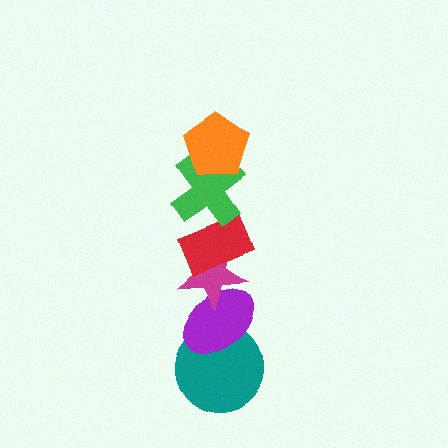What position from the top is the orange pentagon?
The orange pentagon is 1st from the top.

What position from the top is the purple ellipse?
The purple ellipse is 5th from the top.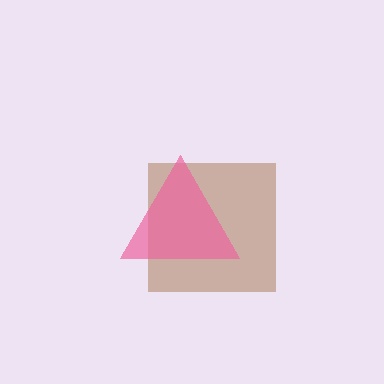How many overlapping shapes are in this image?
There are 2 overlapping shapes in the image.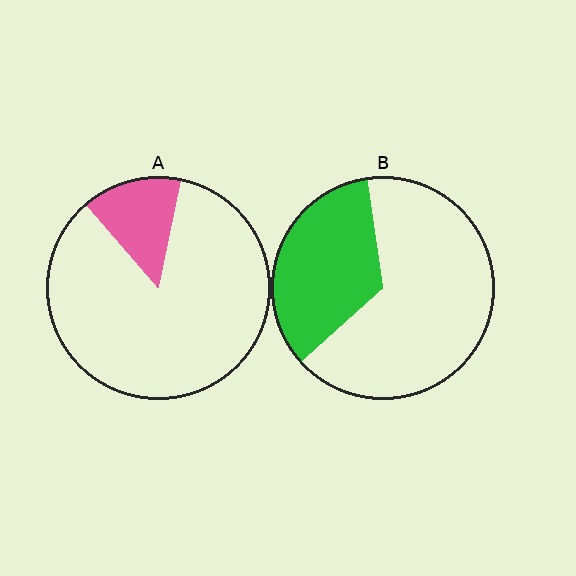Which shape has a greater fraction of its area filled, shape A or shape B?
Shape B.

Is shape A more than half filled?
No.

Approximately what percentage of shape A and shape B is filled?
A is approximately 15% and B is approximately 35%.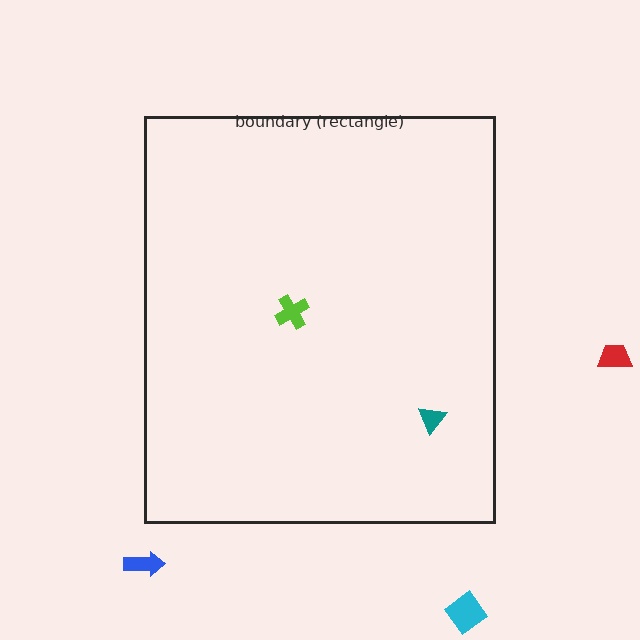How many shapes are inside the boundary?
2 inside, 3 outside.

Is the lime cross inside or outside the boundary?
Inside.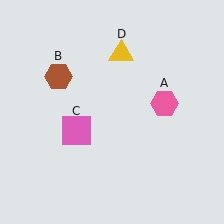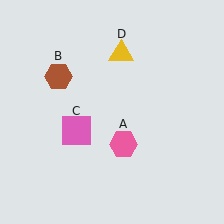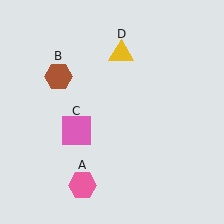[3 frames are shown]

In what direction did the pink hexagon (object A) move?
The pink hexagon (object A) moved down and to the left.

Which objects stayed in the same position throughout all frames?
Brown hexagon (object B) and pink square (object C) and yellow triangle (object D) remained stationary.